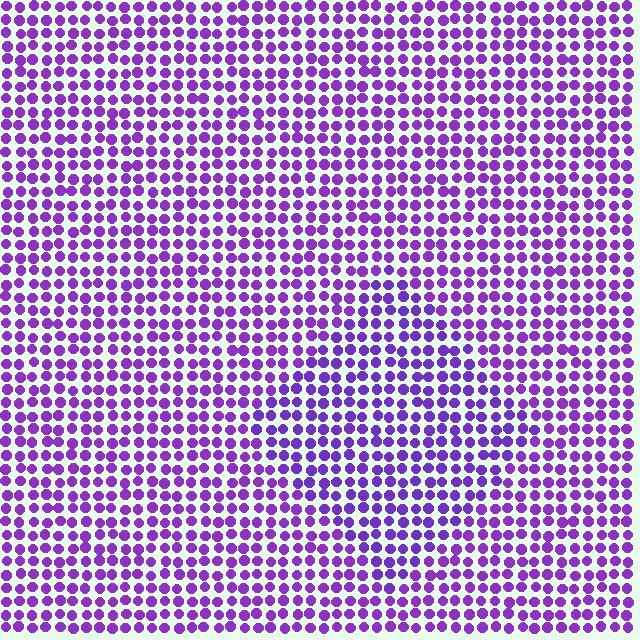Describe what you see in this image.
The image is filled with small purple elements in a uniform arrangement. A diamond-shaped region is visible where the elements are tinted to a slightly different hue, forming a subtle color boundary.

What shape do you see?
I see a diamond.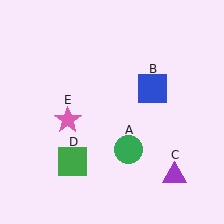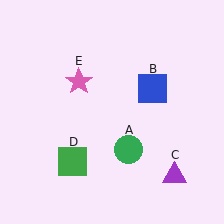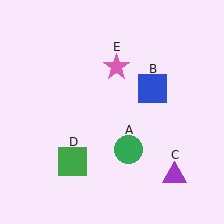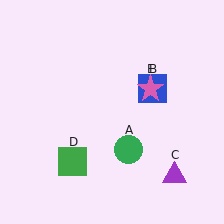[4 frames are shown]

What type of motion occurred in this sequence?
The pink star (object E) rotated clockwise around the center of the scene.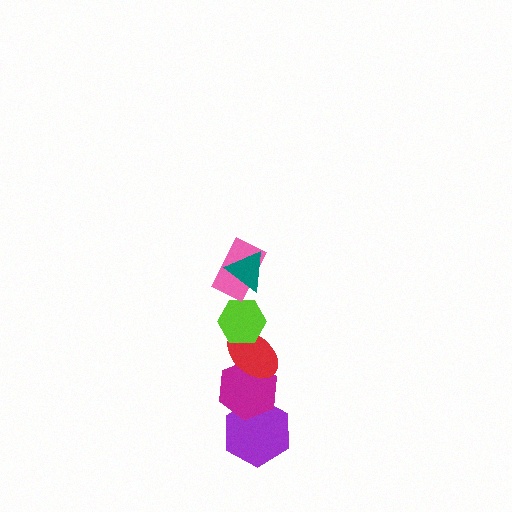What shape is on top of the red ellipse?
The lime hexagon is on top of the red ellipse.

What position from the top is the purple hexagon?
The purple hexagon is 6th from the top.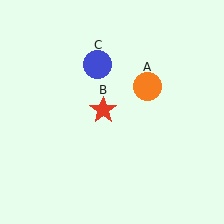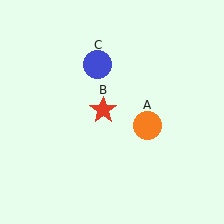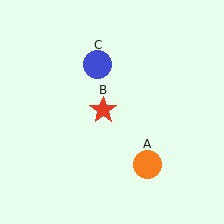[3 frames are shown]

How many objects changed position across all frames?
1 object changed position: orange circle (object A).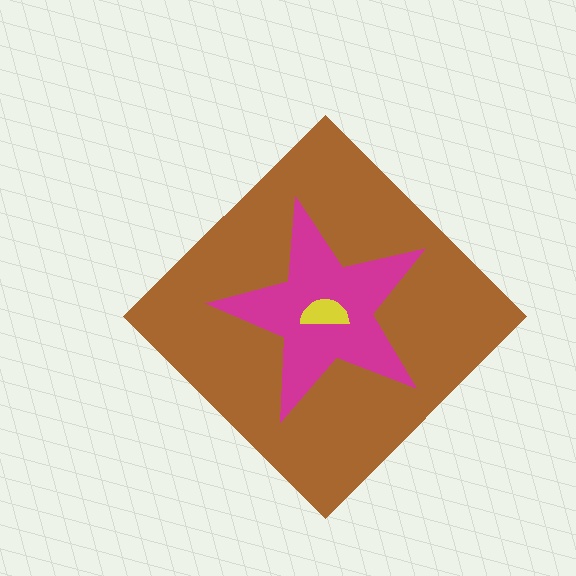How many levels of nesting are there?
3.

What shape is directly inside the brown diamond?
The magenta star.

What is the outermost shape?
The brown diamond.